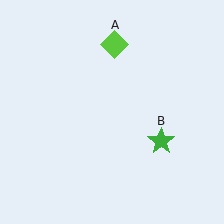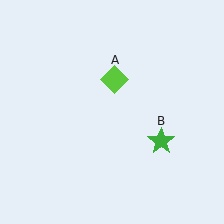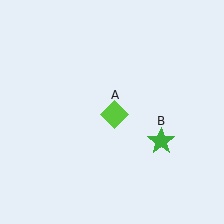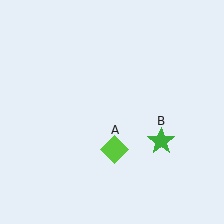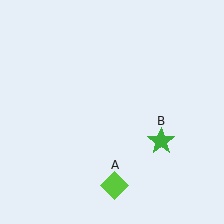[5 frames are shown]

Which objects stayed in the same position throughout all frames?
Green star (object B) remained stationary.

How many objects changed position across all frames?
1 object changed position: lime diamond (object A).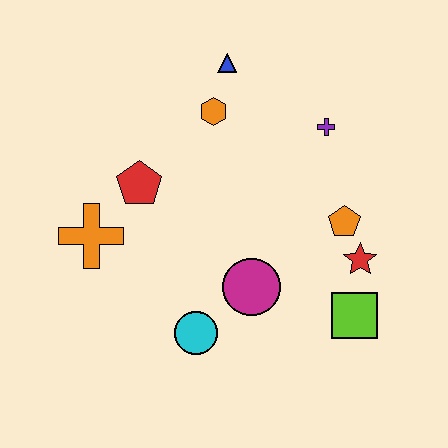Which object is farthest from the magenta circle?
The blue triangle is farthest from the magenta circle.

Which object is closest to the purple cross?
The orange pentagon is closest to the purple cross.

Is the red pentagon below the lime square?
No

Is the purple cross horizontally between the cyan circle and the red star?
Yes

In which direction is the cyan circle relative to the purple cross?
The cyan circle is below the purple cross.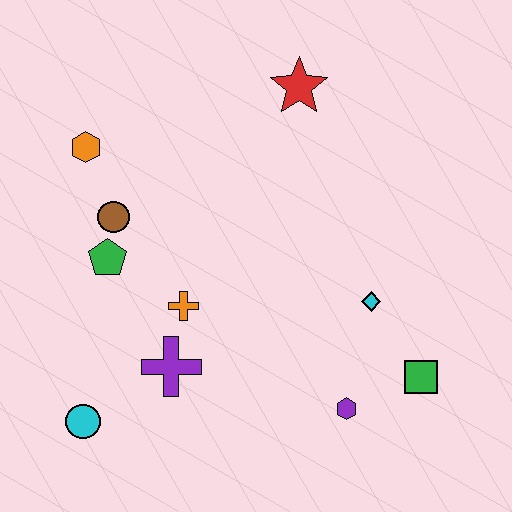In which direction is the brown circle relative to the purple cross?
The brown circle is above the purple cross.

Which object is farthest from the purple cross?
The red star is farthest from the purple cross.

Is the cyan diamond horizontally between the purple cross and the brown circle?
No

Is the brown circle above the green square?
Yes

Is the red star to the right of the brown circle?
Yes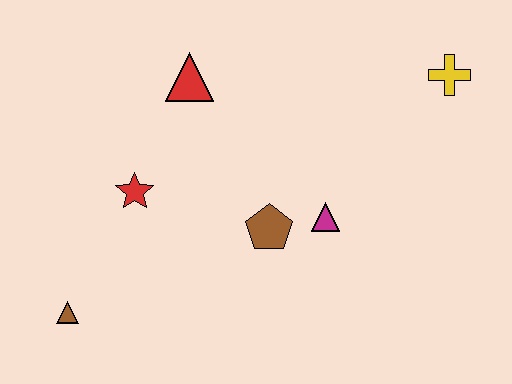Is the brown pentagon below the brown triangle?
No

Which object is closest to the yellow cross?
The magenta triangle is closest to the yellow cross.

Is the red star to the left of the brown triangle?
No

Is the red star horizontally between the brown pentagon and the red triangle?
No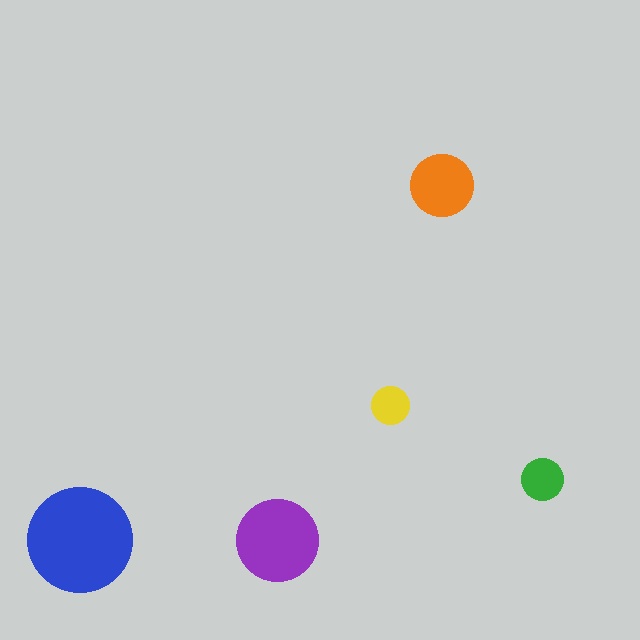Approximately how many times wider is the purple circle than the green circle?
About 2 times wider.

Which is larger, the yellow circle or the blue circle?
The blue one.